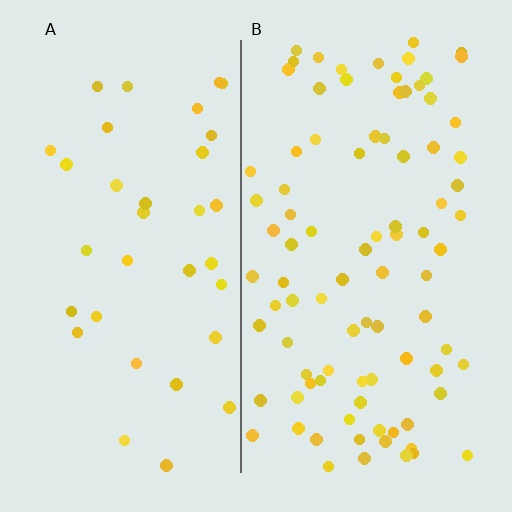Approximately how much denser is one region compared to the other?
Approximately 2.6× — region B over region A.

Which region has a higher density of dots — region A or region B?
B (the right).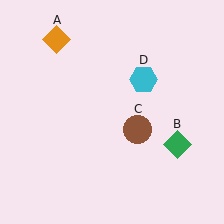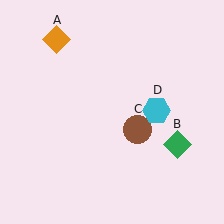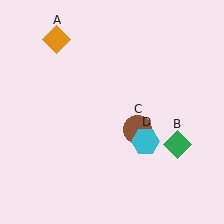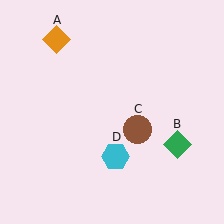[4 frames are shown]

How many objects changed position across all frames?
1 object changed position: cyan hexagon (object D).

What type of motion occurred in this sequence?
The cyan hexagon (object D) rotated clockwise around the center of the scene.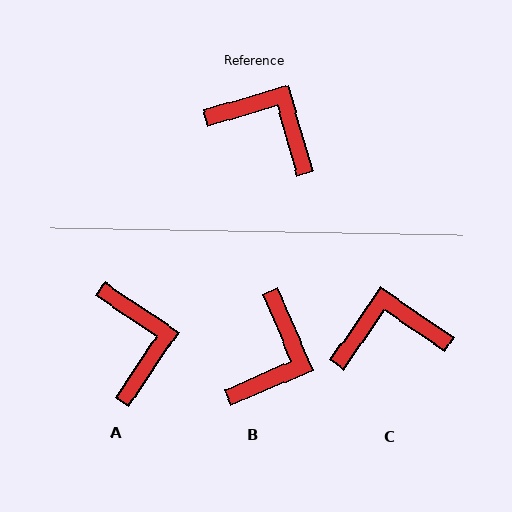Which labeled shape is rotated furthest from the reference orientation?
B, about 83 degrees away.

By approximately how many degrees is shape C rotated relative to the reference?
Approximately 39 degrees counter-clockwise.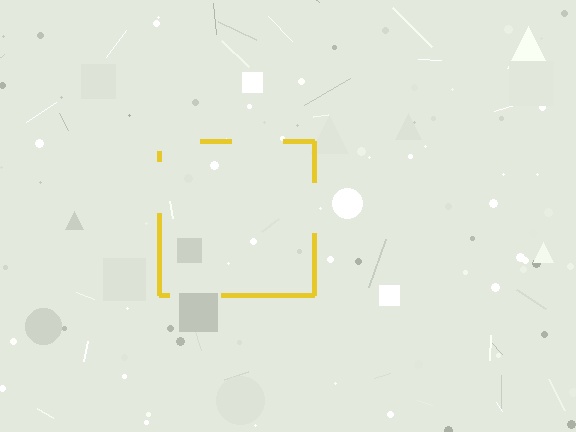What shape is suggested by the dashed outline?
The dashed outline suggests a square.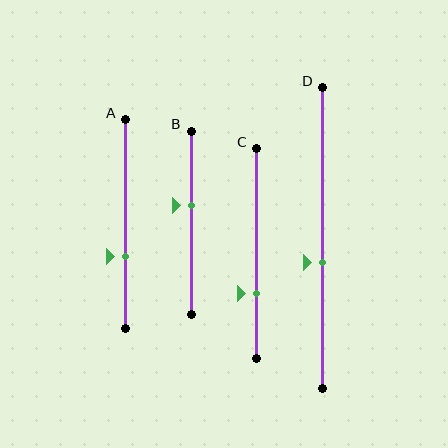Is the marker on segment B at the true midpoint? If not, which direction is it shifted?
No, the marker on segment B is shifted upward by about 10% of the segment length.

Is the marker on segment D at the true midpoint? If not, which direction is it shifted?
No, the marker on segment D is shifted downward by about 8% of the segment length.